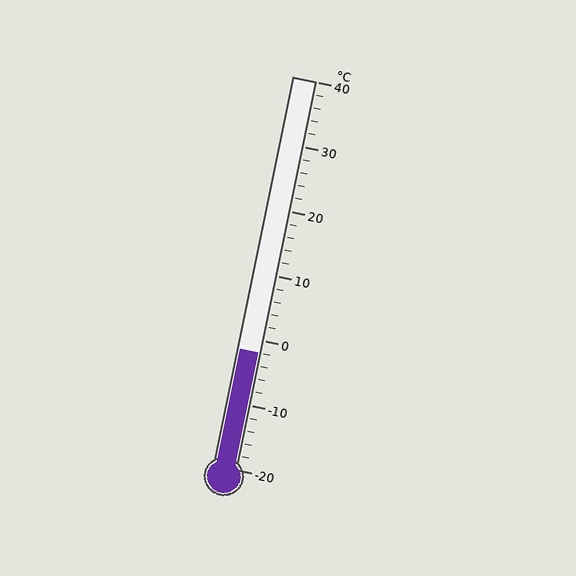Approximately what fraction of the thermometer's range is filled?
The thermometer is filled to approximately 30% of its range.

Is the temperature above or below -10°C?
The temperature is above -10°C.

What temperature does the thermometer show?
The thermometer shows approximately -2°C.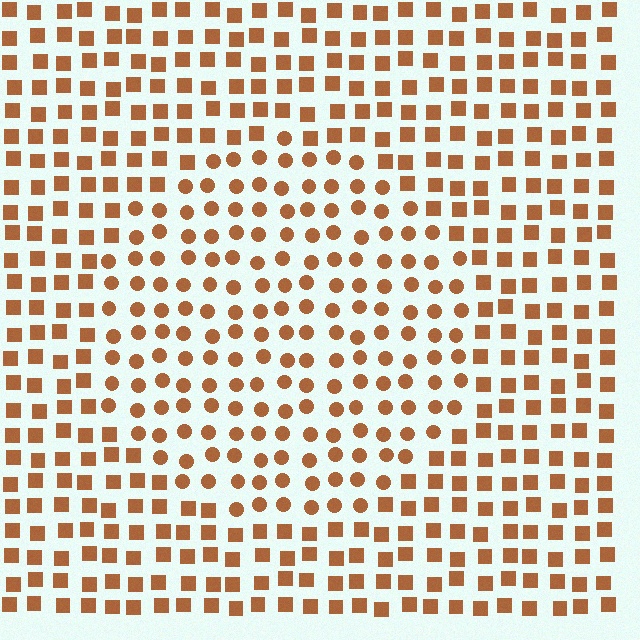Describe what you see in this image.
The image is filled with small brown elements arranged in a uniform grid. A circle-shaped region contains circles, while the surrounding area contains squares. The boundary is defined purely by the change in element shape.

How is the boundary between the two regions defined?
The boundary is defined by a change in element shape: circles inside vs. squares outside. All elements share the same color and spacing.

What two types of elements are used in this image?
The image uses circles inside the circle region and squares outside it.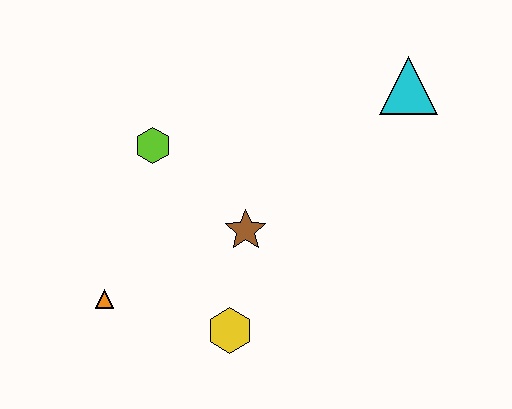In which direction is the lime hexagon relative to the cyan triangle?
The lime hexagon is to the left of the cyan triangle.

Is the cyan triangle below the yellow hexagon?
No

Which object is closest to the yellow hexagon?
The brown star is closest to the yellow hexagon.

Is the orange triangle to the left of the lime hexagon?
Yes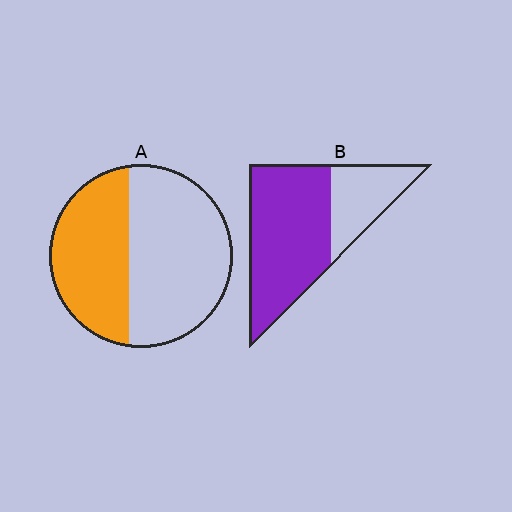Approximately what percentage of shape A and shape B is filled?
A is approximately 40% and B is approximately 70%.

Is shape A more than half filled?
No.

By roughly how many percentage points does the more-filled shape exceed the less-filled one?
By roughly 30 percentage points (B over A).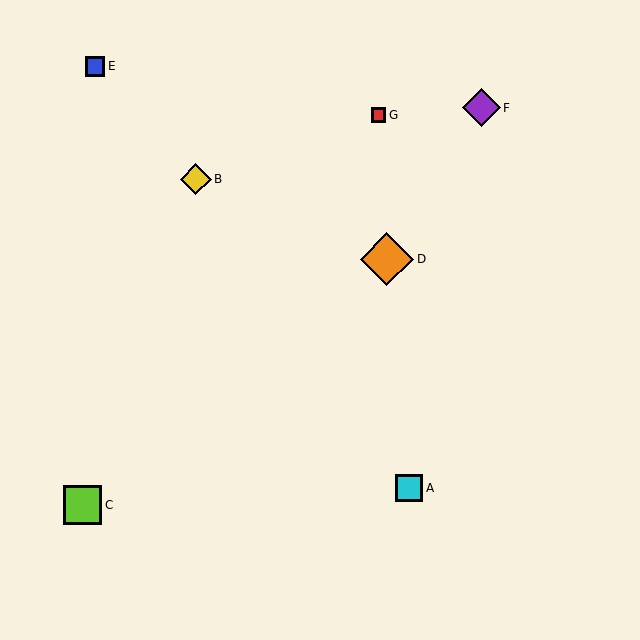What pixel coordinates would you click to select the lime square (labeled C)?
Click at (83, 505) to select the lime square C.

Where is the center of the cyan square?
The center of the cyan square is at (409, 488).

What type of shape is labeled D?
Shape D is an orange diamond.